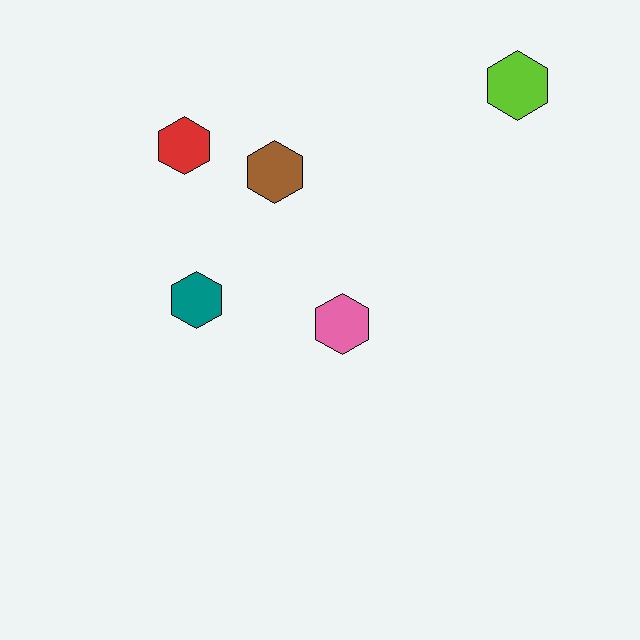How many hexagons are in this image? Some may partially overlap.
There are 5 hexagons.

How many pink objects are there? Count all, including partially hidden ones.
There is 1 pink object.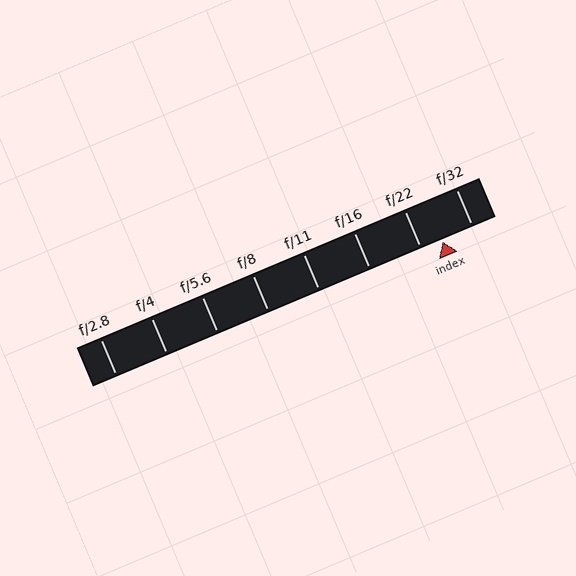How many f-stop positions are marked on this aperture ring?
There are 8 f-stop positions marked.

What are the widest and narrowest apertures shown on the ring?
The widest aperture shown is f/2.8 and the narrowest is f/32.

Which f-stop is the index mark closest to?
The index mark is closest to f/22.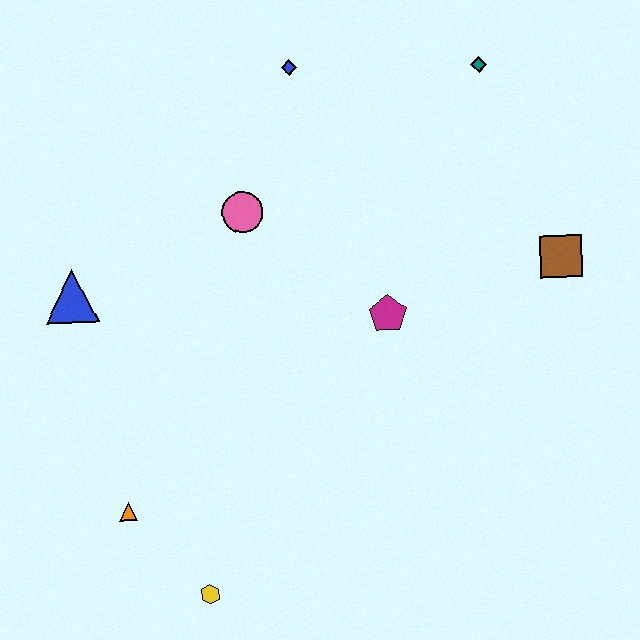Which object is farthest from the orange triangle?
The teal diamond is farthest from the orange triangle.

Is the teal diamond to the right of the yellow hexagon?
Yes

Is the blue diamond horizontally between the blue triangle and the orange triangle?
No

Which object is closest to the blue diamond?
The pink circle is closest to the blue diamond.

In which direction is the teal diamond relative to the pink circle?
The teal diamond is to the right of the pink circle.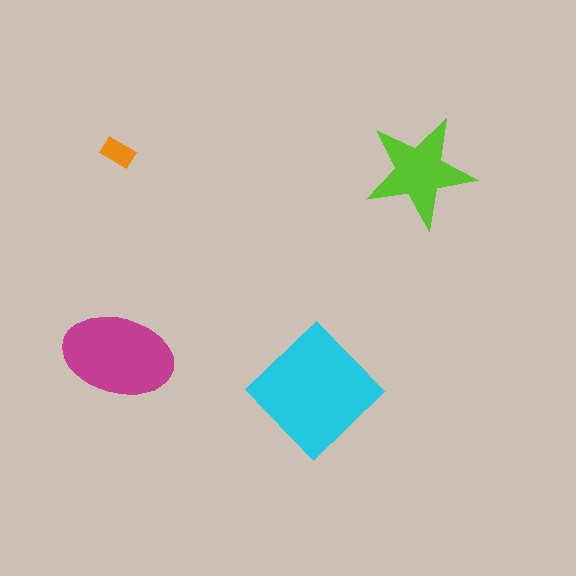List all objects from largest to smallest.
The cyan diamond, the magenta ellipse, the lime star, the orange rectangle.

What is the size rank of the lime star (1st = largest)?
3rd.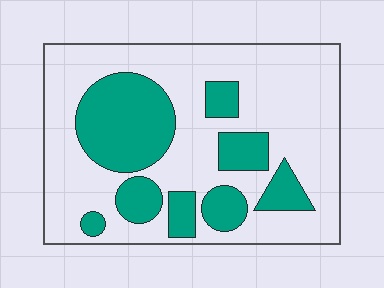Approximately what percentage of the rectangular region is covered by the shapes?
Approximately 30%.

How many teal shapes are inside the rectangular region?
8.